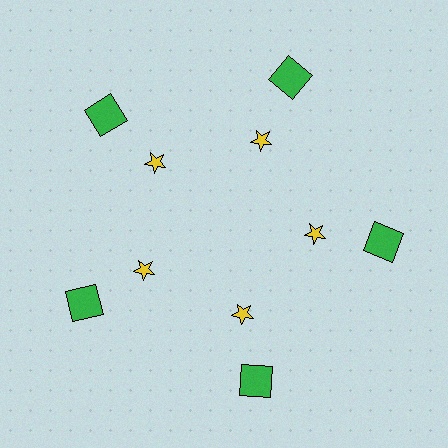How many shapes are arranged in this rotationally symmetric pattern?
There are 10 shapes, arranged in 5 groups of 2.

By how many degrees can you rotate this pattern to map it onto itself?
The pattern maps onto itself every 72 degrees of rotation.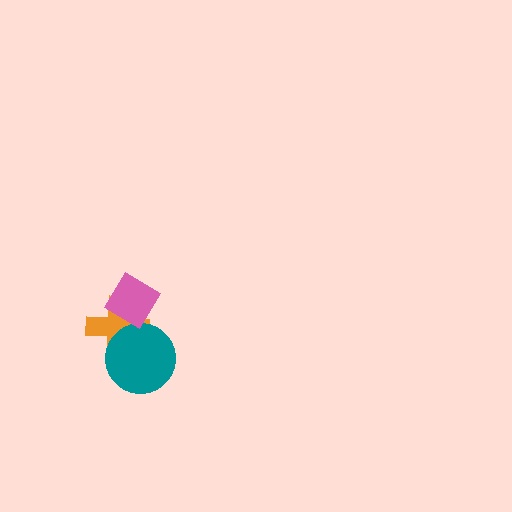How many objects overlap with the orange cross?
2 objects overlap with the orange cross.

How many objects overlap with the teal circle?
1 object overlaps with the teal circle.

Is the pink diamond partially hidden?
No, no other shape covers it.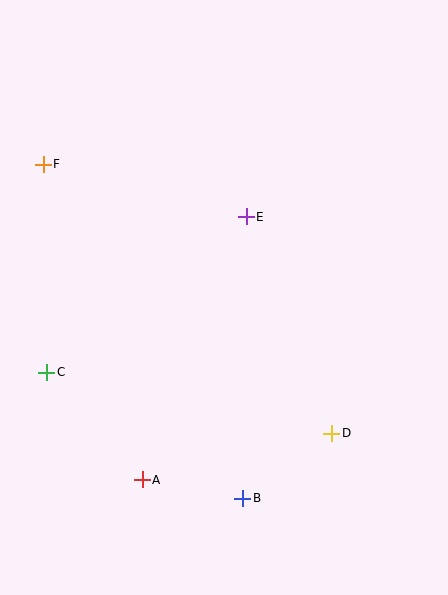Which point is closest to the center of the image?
Point E at (246, 217) is closest to the center.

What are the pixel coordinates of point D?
Point D is at (332, 433).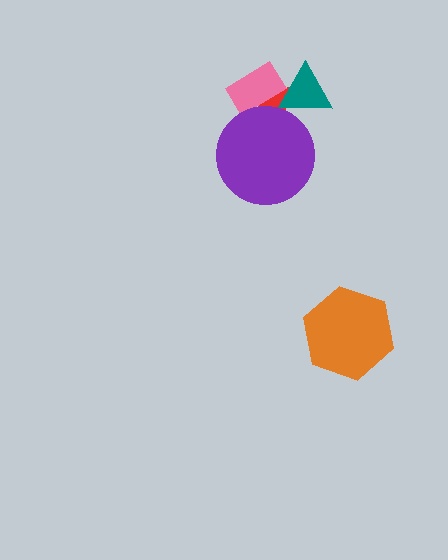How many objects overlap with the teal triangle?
2 objects overlap with the teal triangle.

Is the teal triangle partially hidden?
Yes, it is partially covered by another shape.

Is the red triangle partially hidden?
Yes, it is partially covered by another shape.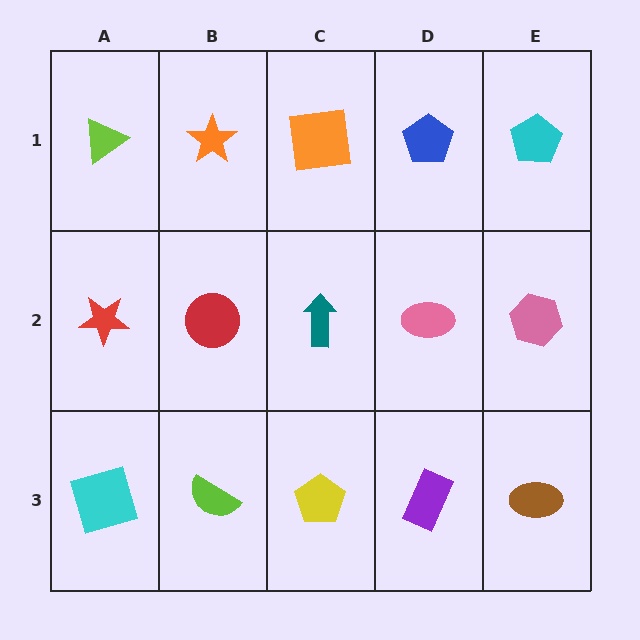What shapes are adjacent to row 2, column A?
A lime triangle (row 1, column A), a cyan square (row 3, column A), a red circle (row 2, column B).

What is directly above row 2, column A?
A lime triangle.